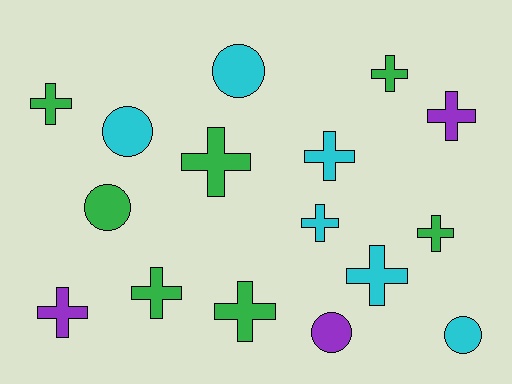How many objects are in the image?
There are 16 objects.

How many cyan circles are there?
There are 3 cyan circles.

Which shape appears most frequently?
Cross, with 11 objects.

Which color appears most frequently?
Green, with 7 objects.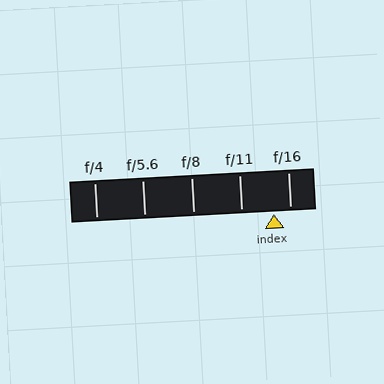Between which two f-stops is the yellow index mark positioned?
The index mark is between f/11 and f/16.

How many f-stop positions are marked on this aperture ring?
There are 5 f-stop positions marked.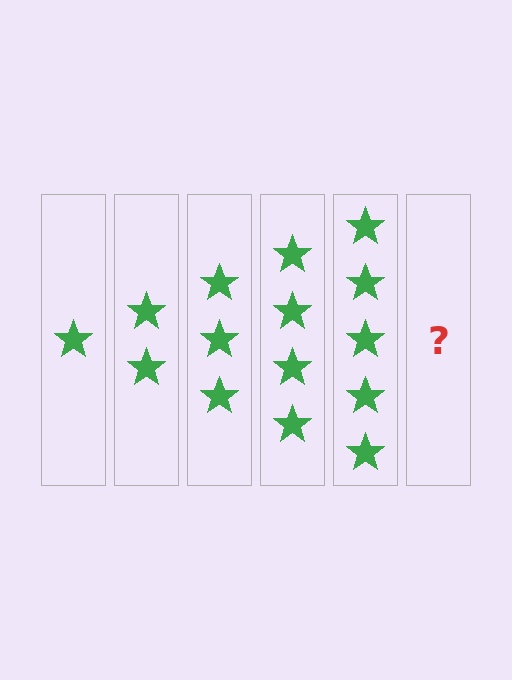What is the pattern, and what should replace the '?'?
The pattern is that each step adds one more star. The '?' should be 6 stars.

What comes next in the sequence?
The next element should be 6 stars.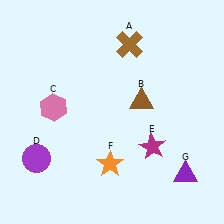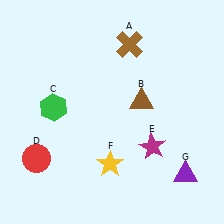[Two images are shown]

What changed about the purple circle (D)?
In Image 1, D is purple. In Image 2, it changed to red.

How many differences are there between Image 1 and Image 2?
There are 3 differences between the two images.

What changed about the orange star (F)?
In Image 1, F is orange. In Image 2, it changed to yellow.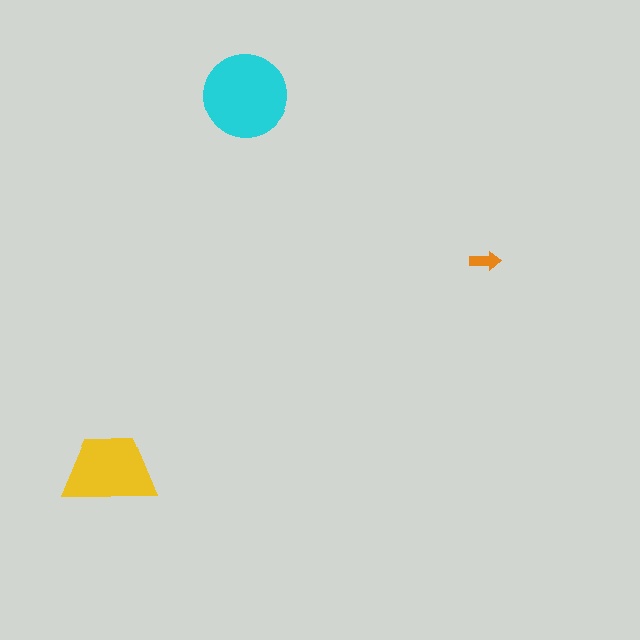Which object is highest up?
The cyan circle is topmost.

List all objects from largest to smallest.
The cyan circle, the yellow trapezoid, the orange arrow.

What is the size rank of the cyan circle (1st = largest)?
1st.